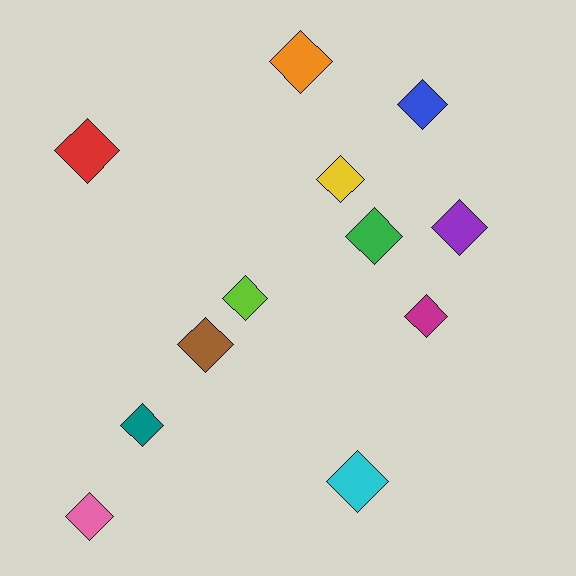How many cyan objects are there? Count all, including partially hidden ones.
There is 1 cyan object.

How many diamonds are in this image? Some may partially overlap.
There are 12 diamonds.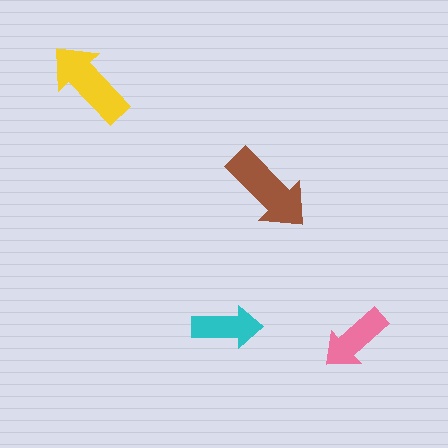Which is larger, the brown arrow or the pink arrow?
The brown one.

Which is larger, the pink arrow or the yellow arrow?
The yellow one.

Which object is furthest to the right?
The pink arrow is rightmost.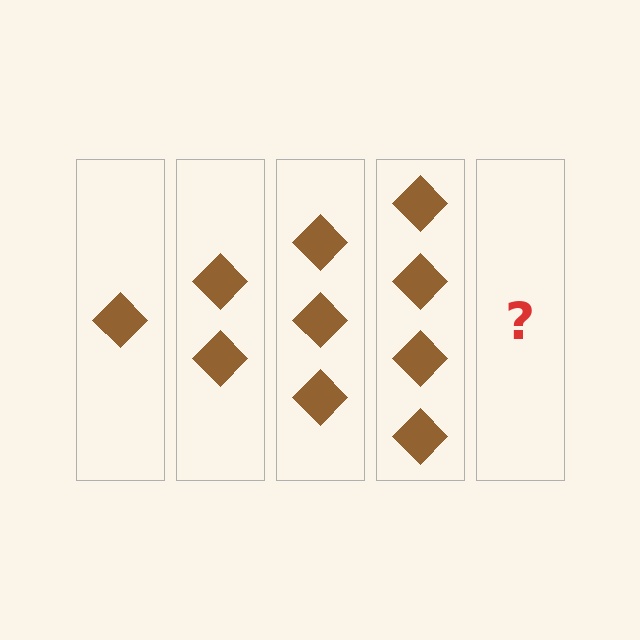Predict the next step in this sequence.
The next step is 5 diamonds.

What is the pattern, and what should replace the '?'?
The pattern is that each step adds one more diamond. The '?' should be 5 diamonds.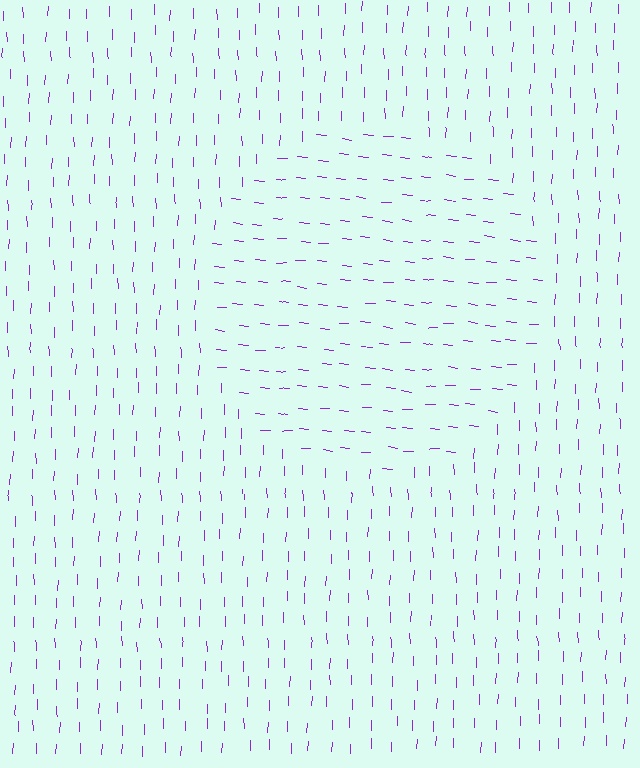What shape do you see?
I see a circle.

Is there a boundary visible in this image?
Yes, there is a texture boundary formed by a change in line orientation.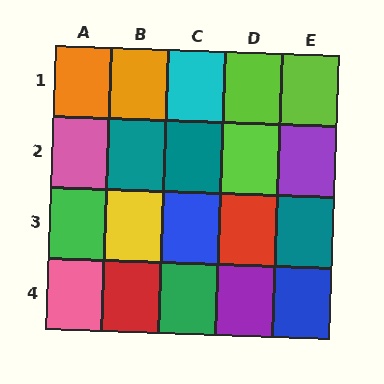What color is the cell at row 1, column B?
Orange.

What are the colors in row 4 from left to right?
Pink, red, green, purple, blue.